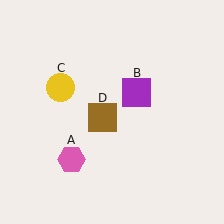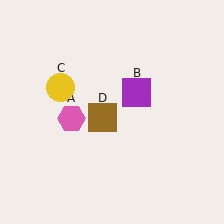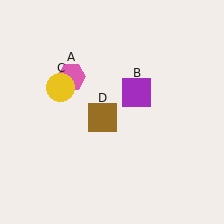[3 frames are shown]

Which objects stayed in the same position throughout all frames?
Purple square (object B) and yellow circle (object C) and brown square (object D) remained stationary.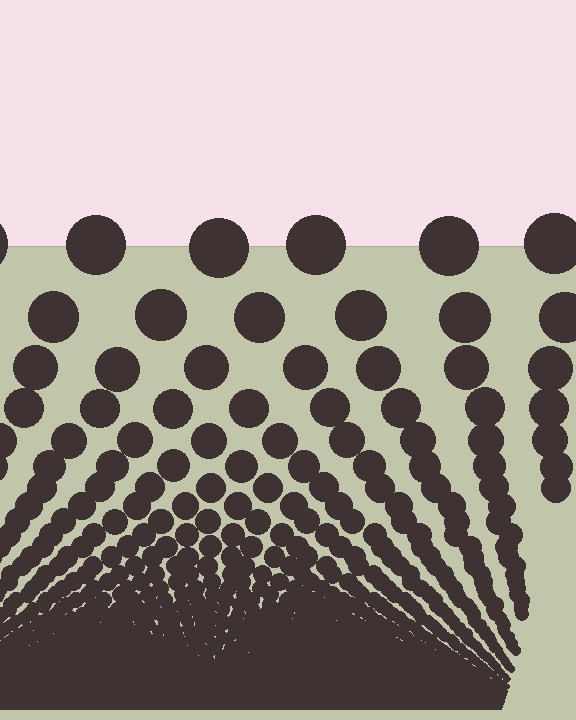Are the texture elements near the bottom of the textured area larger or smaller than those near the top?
Smaller. The gradient is inverted — elements near the bottom are smaller and denser.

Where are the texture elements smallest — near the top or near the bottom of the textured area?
Near the bottom.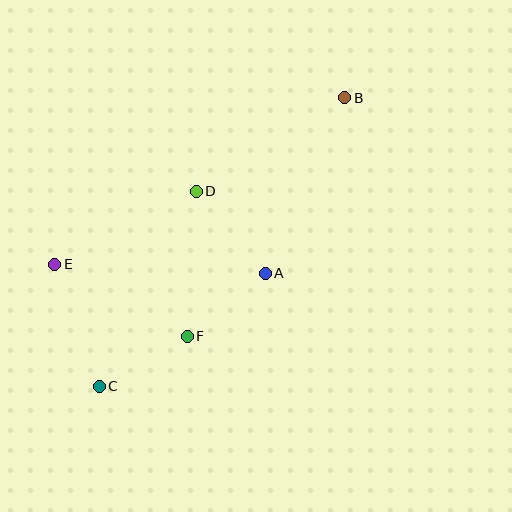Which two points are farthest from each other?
Points B and C are farthest from each other.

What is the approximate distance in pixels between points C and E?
The distance between C and E is approximately 130 pixels.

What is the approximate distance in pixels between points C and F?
The distance between C and F is approximately 101 pixels.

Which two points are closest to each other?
Points A and F are closest to each other.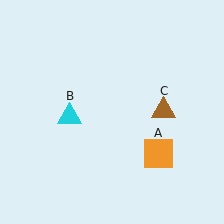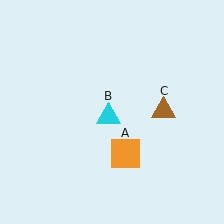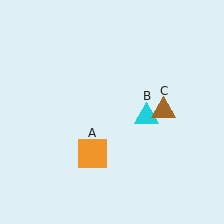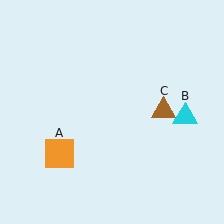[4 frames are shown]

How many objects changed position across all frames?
2 objects changed position: orange square (object A), cyan triangle (object B).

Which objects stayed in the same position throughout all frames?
Brown triangle (object C) remained stationary.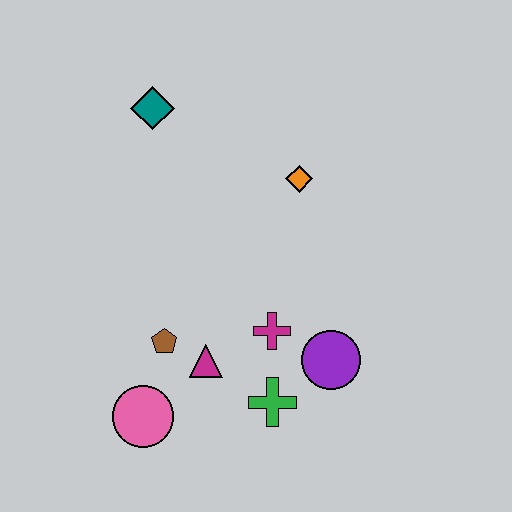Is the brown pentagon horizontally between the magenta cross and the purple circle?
No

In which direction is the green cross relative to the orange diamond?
The green cross is below the orange diamond.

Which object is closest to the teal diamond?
The orange diamond is closest to the teal diamond.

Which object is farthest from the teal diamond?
The green cross is farthest from the teal diamond.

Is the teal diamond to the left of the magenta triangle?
Yes